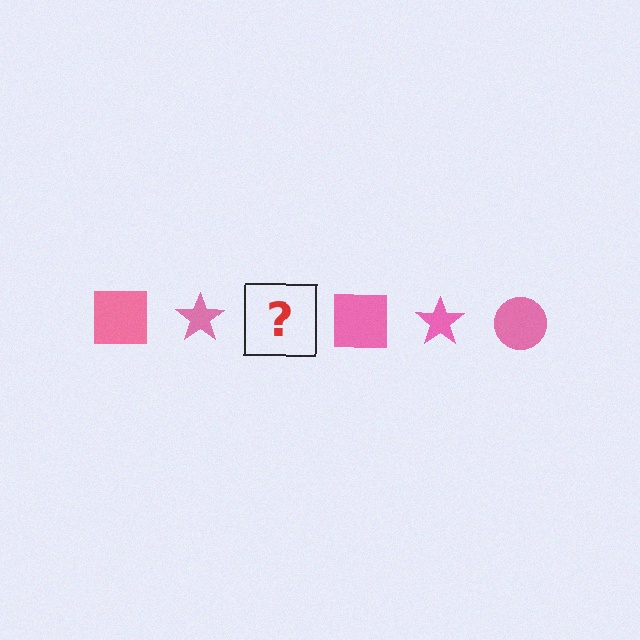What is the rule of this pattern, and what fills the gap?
The rule is that the pattern cycles through square, star, circle shapes in pink. The gap should be filled with a pink circle.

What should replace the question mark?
The question mark should be replaced with a pink circle.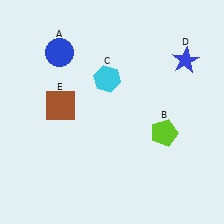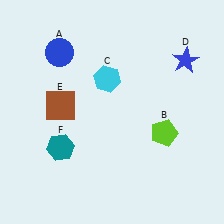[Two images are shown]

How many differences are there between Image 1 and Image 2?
There is 1 difference between the two images.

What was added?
A teal hexagon (F) was added in Image 2.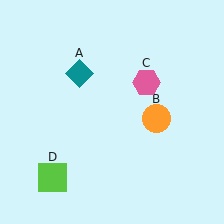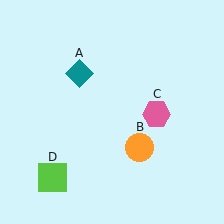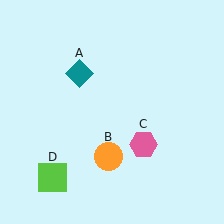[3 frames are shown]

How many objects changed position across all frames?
2 objects changed position: orange circle (object B), pink hexagon (object C).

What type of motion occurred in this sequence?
The orange circle (object B), pink hexagon (object C) rotated clockwise around the center of the scene.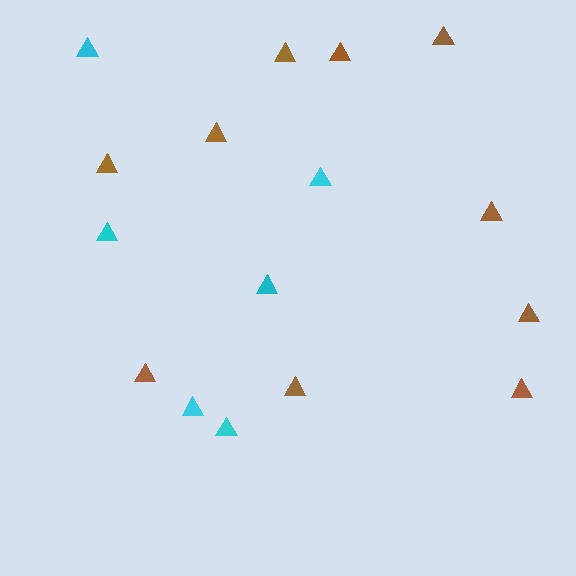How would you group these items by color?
There are 2 groups: one group of brown triangles (10) and one group of cyan triangles (6).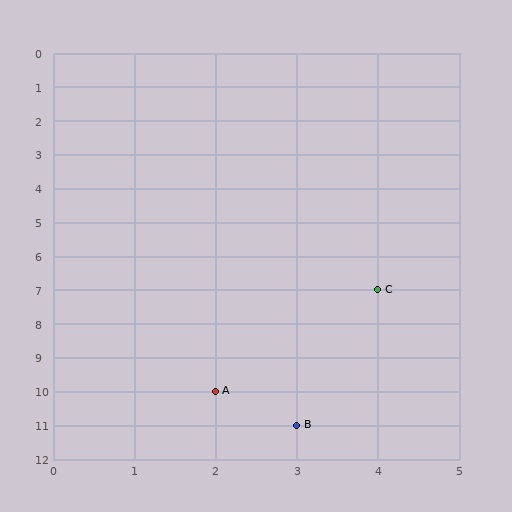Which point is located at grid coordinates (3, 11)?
Point B is at (3, 11).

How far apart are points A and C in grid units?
Points A and C are 2 columns and 3 rows apart (about 3.6 grid units diagonally).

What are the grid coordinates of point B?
Point B is at grid coordinates (3, 11).